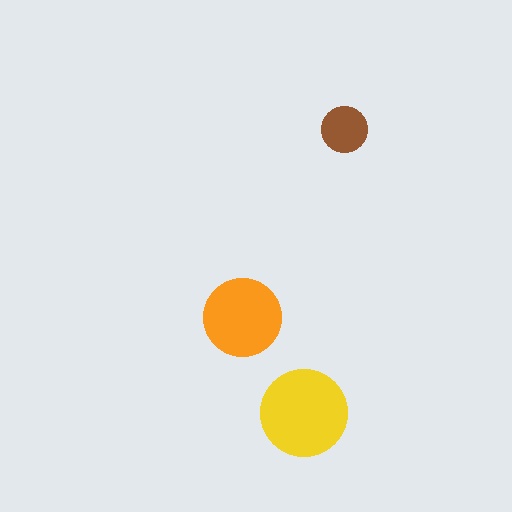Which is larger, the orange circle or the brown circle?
The orange one.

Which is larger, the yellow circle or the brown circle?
The yellow one.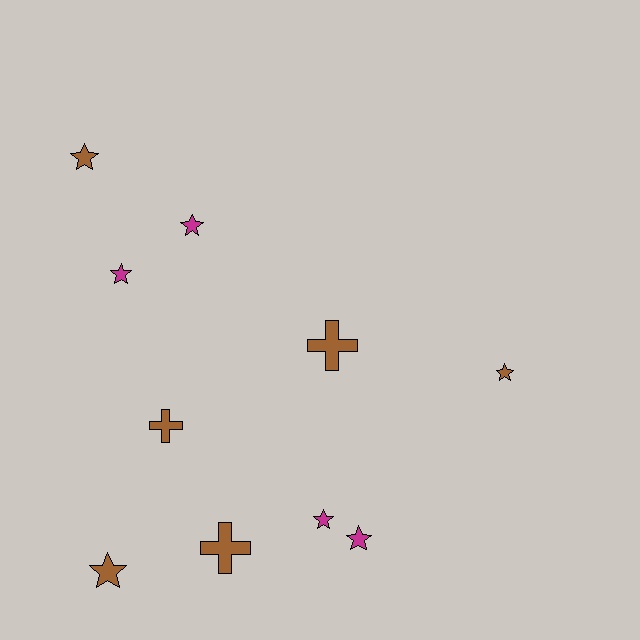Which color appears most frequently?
Brown, with 6 objects.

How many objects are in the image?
There are 10 objects.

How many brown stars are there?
There are 3 brown stars.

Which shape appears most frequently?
Star, with 7 objects.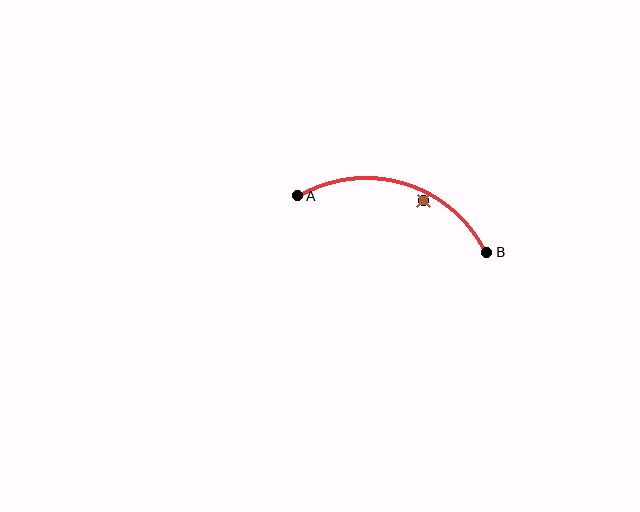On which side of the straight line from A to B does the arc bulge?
The arc bulges above the straight line connecting A and B.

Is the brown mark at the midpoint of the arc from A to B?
No — the brown mark does not lie on the arc at all. It sits slightly inside the curve.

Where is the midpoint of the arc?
The arc midpoint is the point on the curve farthest from the straight line joining A and B. It sits above that line.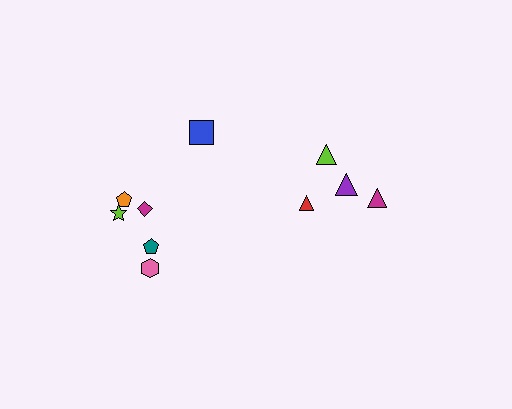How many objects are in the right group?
There are 4 objects.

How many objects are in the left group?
There are 6 objects.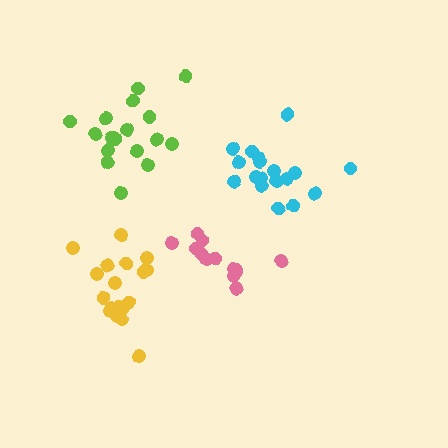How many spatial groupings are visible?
There are 4 spatial groupings.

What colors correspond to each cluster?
The clusters are colored: cyan, yellow, lime, pink.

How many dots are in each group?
Group 1: 18 dots, Group 2: 19 dots, Group 3: 18 dots, Group 4: 13 dots (68 total).